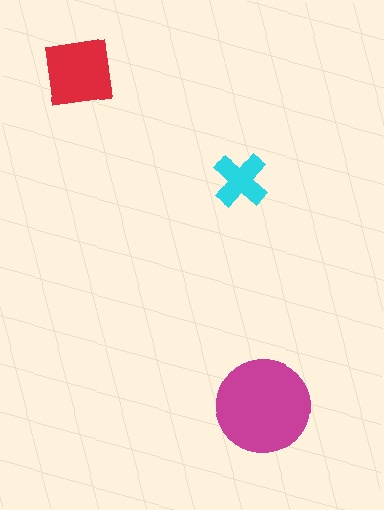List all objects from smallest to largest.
The cyan cross, the red square, the magenta circle.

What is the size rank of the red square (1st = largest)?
2nd.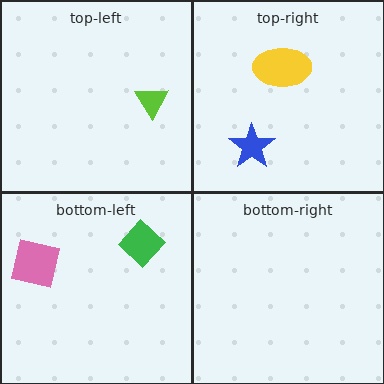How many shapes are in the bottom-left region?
2.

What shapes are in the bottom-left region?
The green diamond, the pink square.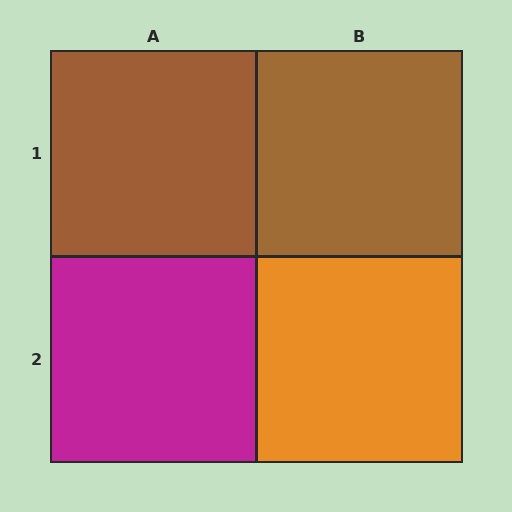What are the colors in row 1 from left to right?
Brown, brown.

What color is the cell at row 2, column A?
Magenta.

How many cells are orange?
1 cell is orange.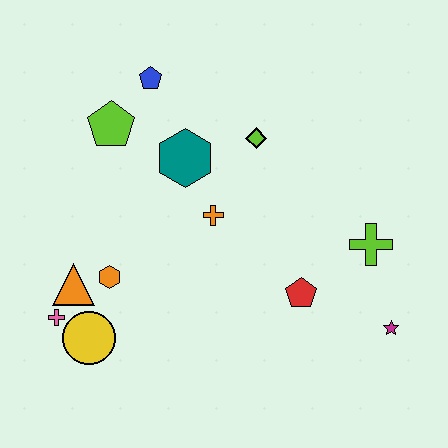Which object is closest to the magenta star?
The lime cross is closest to the magenta star.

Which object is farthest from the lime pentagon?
The magenta star is farthest from the lime pentagon.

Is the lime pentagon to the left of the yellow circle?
No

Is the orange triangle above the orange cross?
No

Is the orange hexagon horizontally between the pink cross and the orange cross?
Yes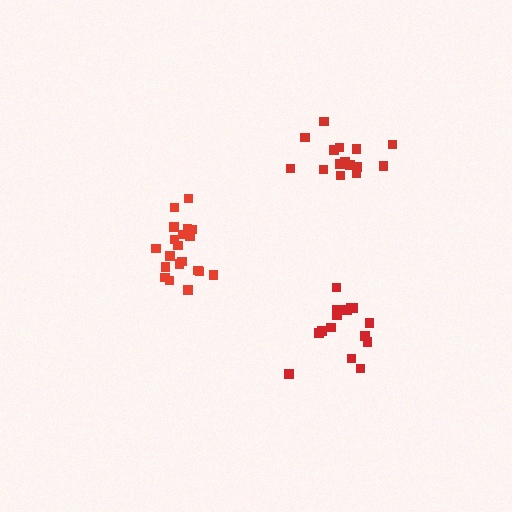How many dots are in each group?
Group 1: 15 dots, Group 2: 20 dots, Group 3: 15 dots (50 total).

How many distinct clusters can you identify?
There are 3 distinct clusters.